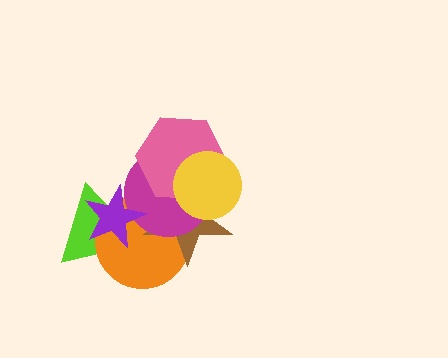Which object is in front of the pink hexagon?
The yellow circle is in front of the pink hexagon.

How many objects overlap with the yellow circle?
3 objects overlap with the yellow circle.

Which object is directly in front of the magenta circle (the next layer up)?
The pink hexagon is directly in front of the magenta circle.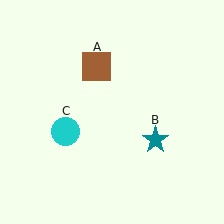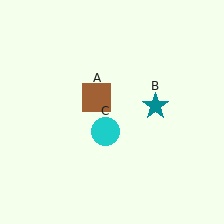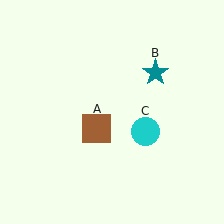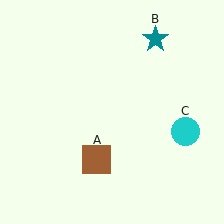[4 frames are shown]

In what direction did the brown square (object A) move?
The brown square (object A) moved down.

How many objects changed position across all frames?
3 objects changed position: brown square (object A), teal star (object B), cyan circle (object C).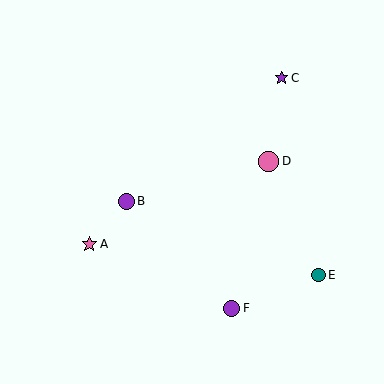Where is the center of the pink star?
The center of the pink star is at (89, 244).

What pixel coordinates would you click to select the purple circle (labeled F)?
Click at (231, 309) to select the purple circle F.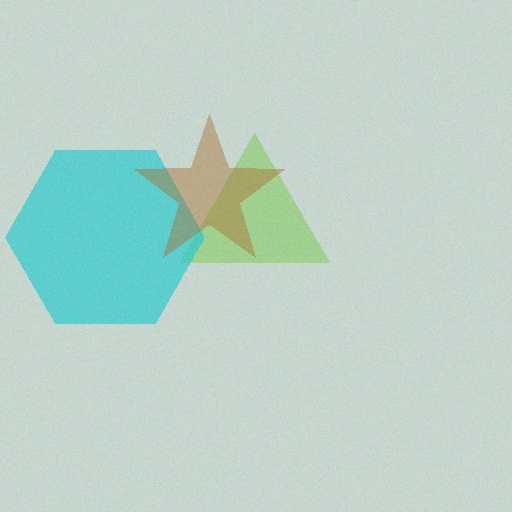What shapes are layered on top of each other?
The layered shapes are: a lime triangle, a cyan hexagon, a brown star.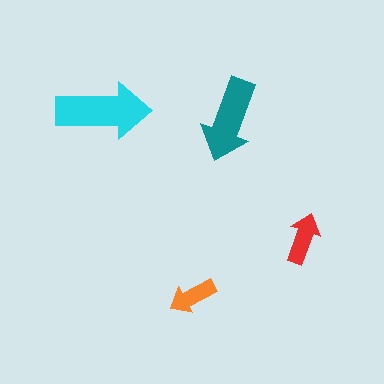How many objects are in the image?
There are 4 objects in the image.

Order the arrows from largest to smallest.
the cyan one, the teal one, the red one, the orange one.